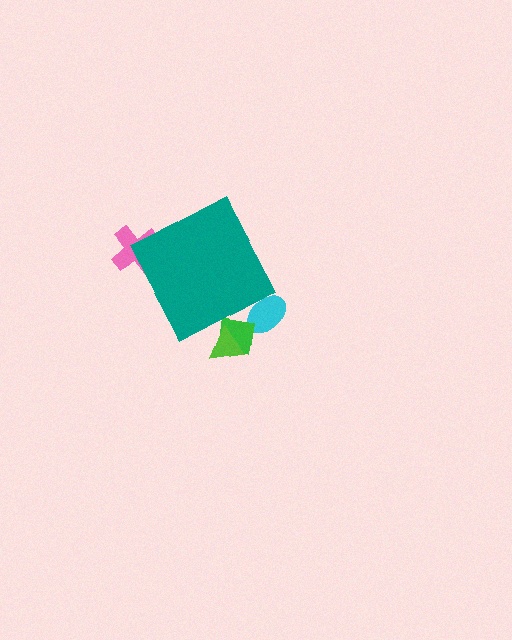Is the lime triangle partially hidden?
Yes, the lime triangle is partially hidden behind the teal diamond.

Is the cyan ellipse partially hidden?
Yes, the cyan ellipse is partially hidden behind the teal diamond.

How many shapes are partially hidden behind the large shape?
4 shapes are partially hidden.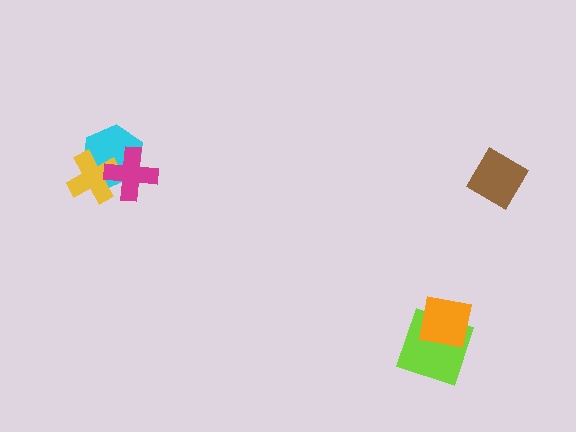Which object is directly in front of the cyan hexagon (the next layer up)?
The yellow cross is directly in front of the cyan hexagon.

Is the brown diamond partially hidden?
No, no other shape covers it.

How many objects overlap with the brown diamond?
0 objects overlap with the brown diamond.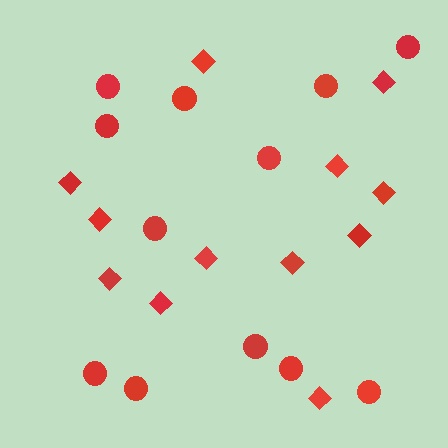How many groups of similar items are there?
There are 2 groups: one group of diamonds (12) and one group of circles (12).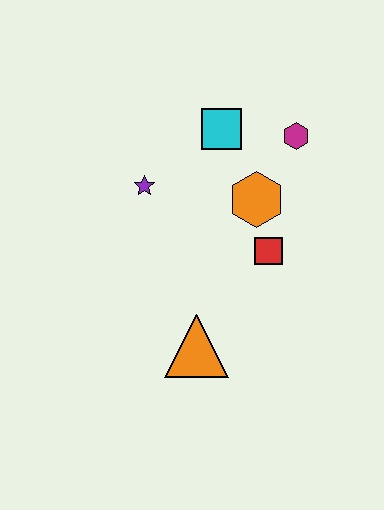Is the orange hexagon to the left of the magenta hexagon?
Yes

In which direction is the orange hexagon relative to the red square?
The orange hexagon is above the red square.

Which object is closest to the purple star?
The cyan square is closest to the purple star.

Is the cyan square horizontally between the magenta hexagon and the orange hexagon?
No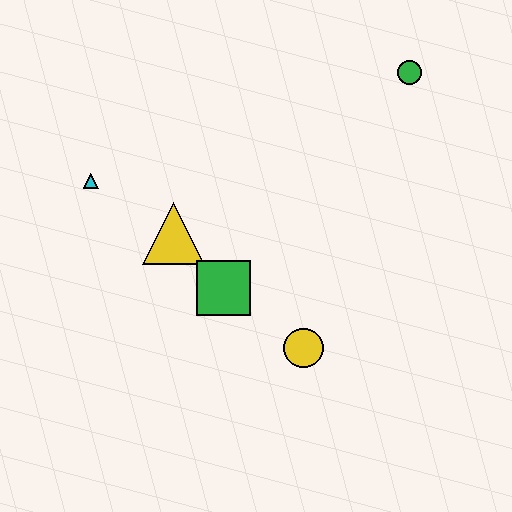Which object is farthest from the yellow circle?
The green circle is farthest from the yellow circle.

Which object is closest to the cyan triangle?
The yellow triangle is closest to the cyan triangle.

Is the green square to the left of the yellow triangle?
No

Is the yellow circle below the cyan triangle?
Yes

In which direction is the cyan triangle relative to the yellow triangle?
The cyan triangle is to the left of the yellow triangle.